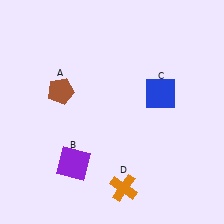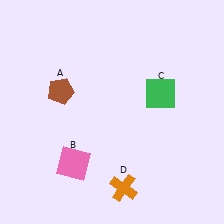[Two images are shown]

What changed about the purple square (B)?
In Image 1, B is purple. In Image 2, it changed to pink.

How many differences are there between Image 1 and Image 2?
There are 2 differences between the two images.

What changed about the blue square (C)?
In Image 1, C is blue. In Image 2, it changed to green.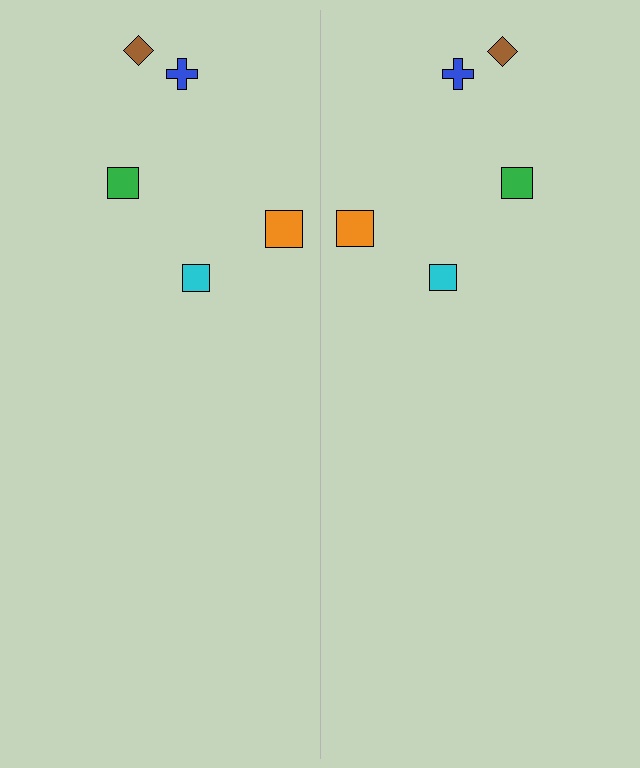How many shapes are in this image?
There are 10 shapes in this image.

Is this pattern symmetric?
Yes, this pattern has bilateral (reflection) symmetry.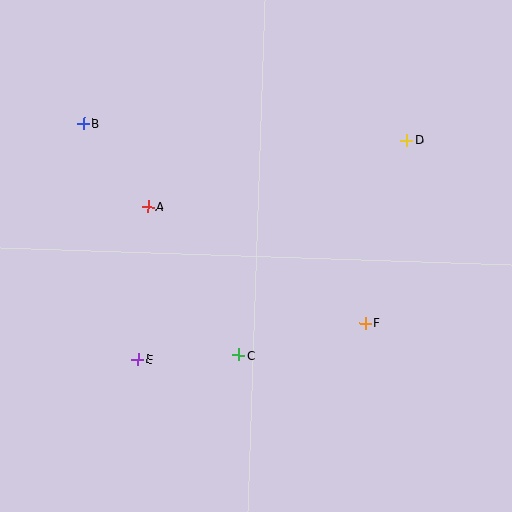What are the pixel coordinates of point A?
Point A is at (148, 207).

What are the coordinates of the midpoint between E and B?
The midpoint between E and B is at (110, 241).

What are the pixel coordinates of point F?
Point F is at (365, 323).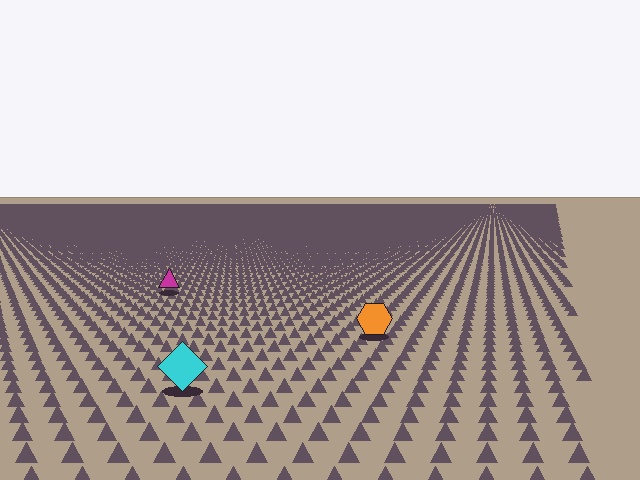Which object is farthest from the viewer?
The magenta triangle is farthest from the viewer. It appears smaller and the ground texture around it is denser.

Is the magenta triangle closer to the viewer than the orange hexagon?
No. The orange hexagon is closer — you can tell from the texture gradient: the ground texture is coarser near it.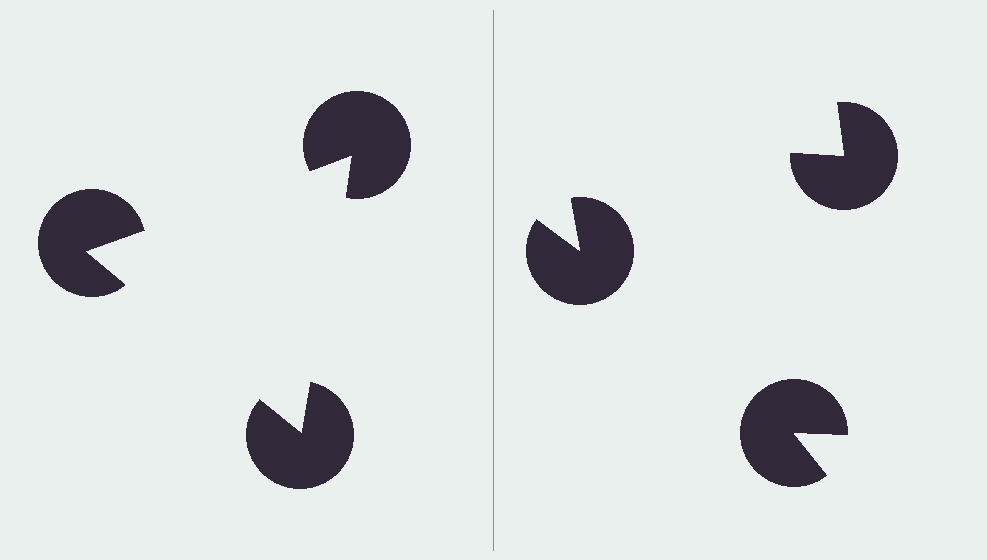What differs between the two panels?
The pac-man discs are positioned identically on both sides; only the wedge orientations differ. On the left they align to a triangle; on the right they are misaligned.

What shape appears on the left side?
An illusory triangle.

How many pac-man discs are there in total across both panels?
6 — 3 on each side.